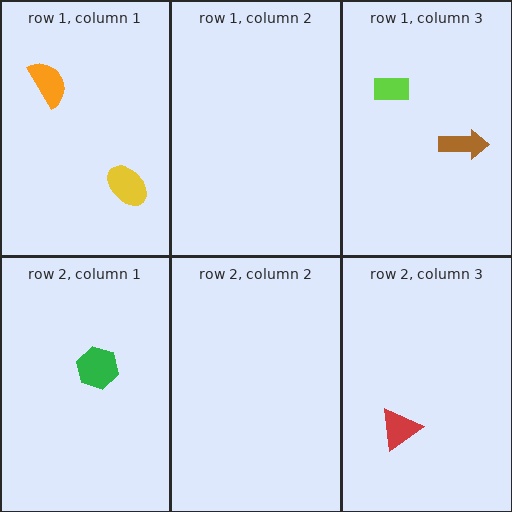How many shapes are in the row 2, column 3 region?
1.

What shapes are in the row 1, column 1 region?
The yellow ellipse, the orange semicircle.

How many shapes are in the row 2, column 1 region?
1.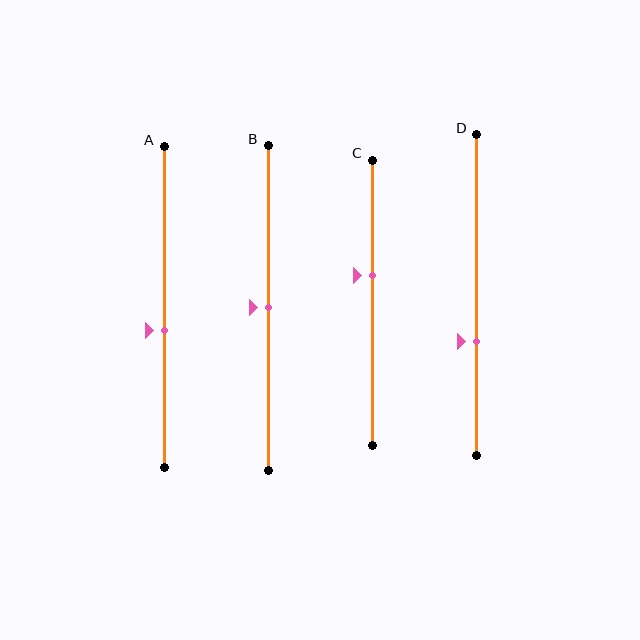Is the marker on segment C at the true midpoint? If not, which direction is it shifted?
No, the marker on segment C is shifted upward by about 10% of the segment length.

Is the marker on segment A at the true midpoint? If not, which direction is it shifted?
No, the marker on segment A is shifted downward by about 8% of the segment length.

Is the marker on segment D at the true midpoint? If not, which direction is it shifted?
No, the marker on segment D is shifted downward by about 15% of the segment length.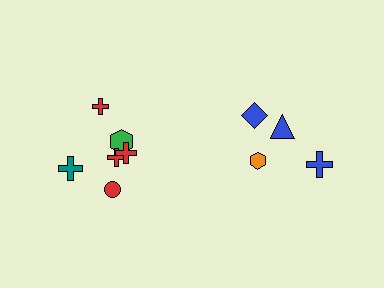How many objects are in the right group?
There are 4 objects.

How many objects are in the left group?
There are 6 objects.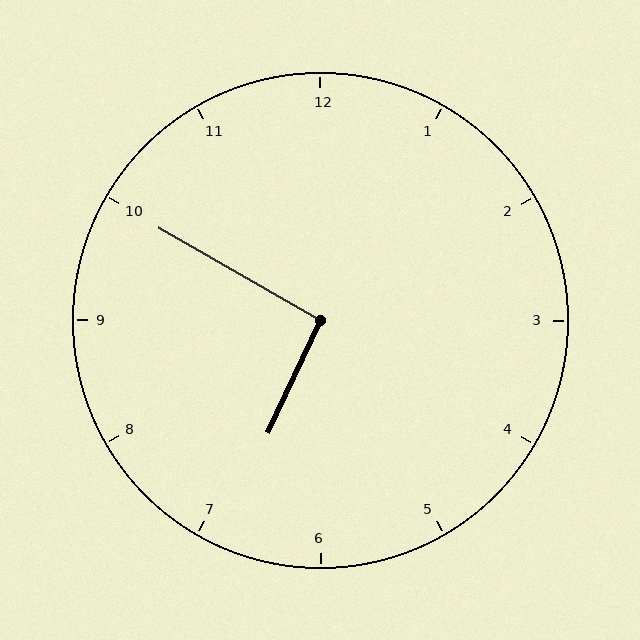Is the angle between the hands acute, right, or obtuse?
It is right.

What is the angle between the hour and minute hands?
Approximately 95 degrees.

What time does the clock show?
6:50.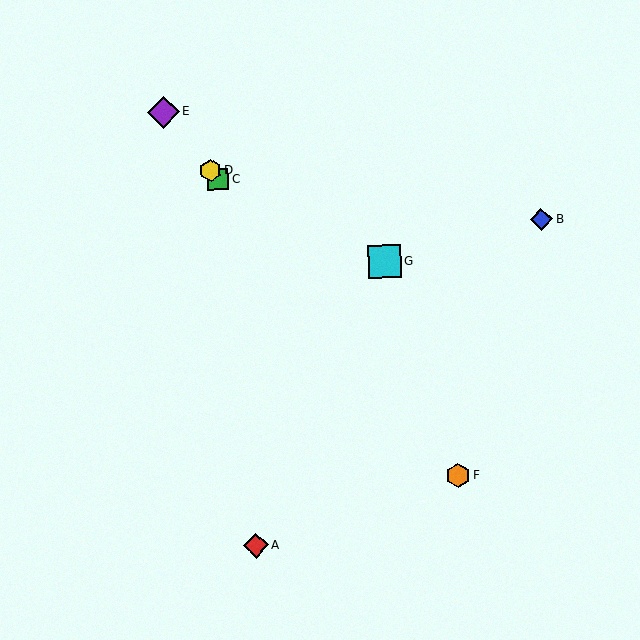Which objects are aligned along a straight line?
Objects C, D, E, F are aligned along a straight line.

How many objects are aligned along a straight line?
4 objects (C, D, E, F) are aligned along a straight line.